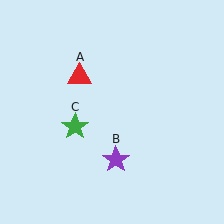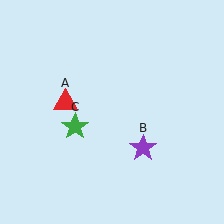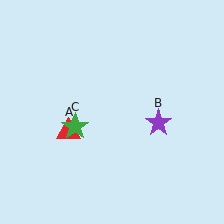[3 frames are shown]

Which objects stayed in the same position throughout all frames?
Green star (object C) remained stationary.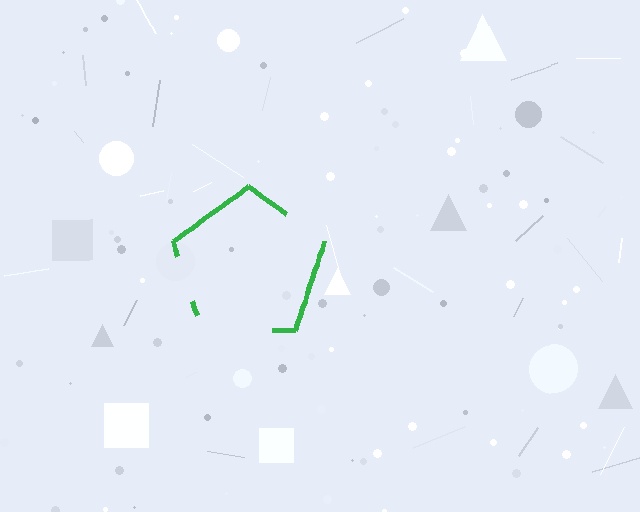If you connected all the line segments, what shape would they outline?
They would outline a pentagon.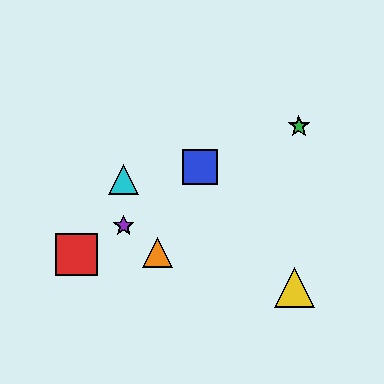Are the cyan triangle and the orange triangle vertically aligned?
No, the cyan triangle is at x≈124 and the orange triangle is at x≈157.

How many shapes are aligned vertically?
2 shapes (the purple star, the cyan triangle) are aligned vertically.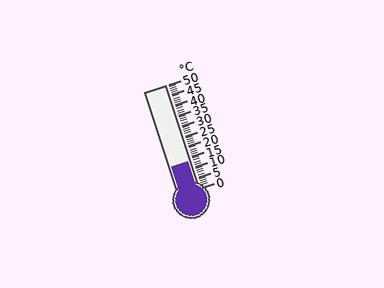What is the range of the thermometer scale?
The thermometer scale ranges from 0°C to 50°C.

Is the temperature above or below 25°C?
The temperature is below 25°C.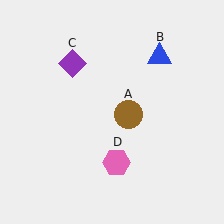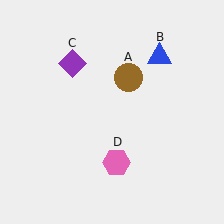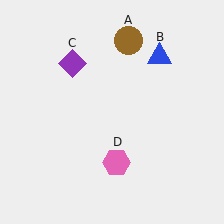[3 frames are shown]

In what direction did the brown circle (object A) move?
The brown circle (object A) moved up.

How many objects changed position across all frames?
1 object changed position: brown circle (object A).